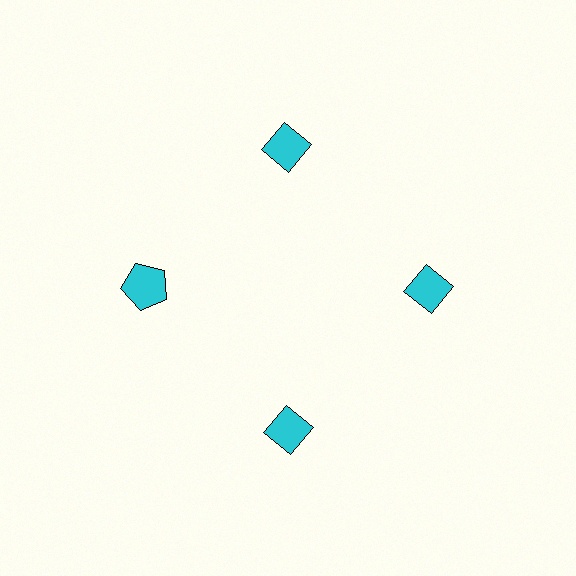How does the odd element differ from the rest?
It has a different shape: pentagon instead of diamond.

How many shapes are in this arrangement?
There are 4 shapes arranged in a ring pattern.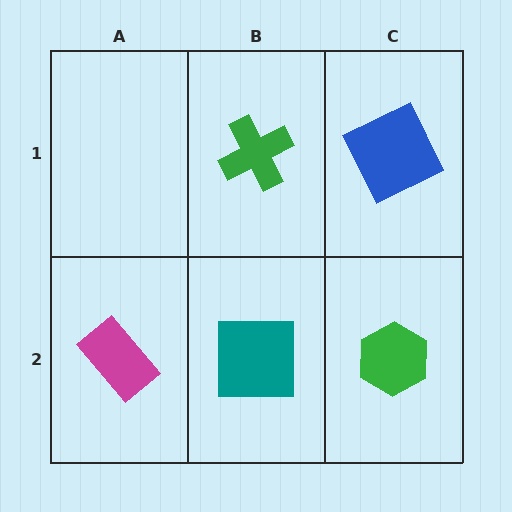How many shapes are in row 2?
3 shapes.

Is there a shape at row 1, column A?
No, that cell is empty.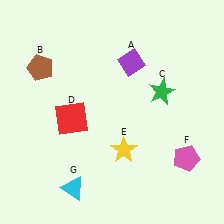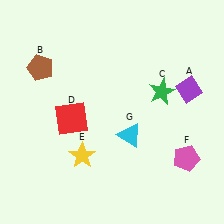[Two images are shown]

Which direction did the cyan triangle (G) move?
The cyan triangle (G) moved right.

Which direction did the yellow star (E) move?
The yellow star (E) moved left.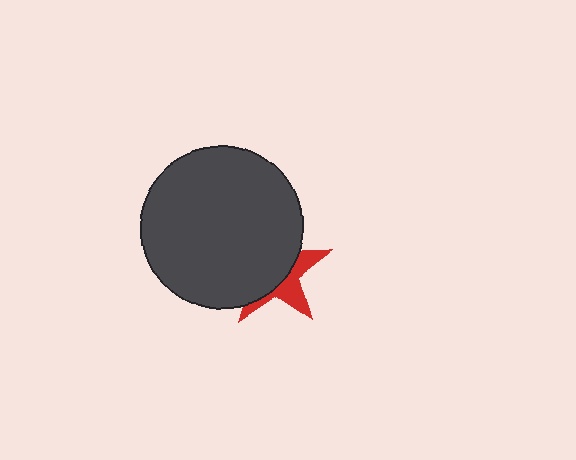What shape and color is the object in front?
The object in front is a dark gray circle.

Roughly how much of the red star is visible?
A small part of it is visible (roughly 36%).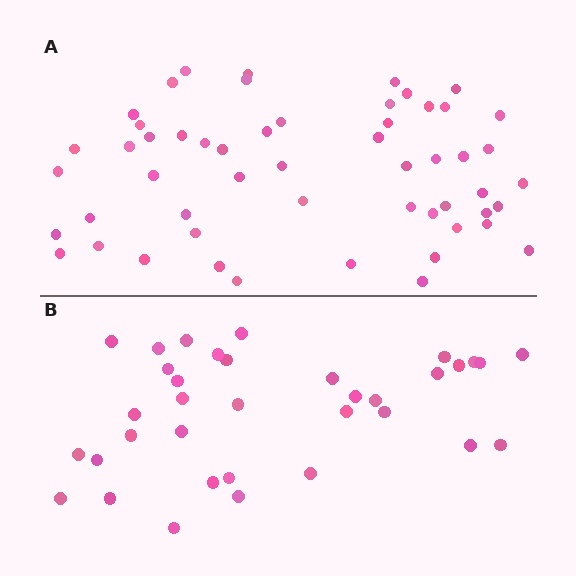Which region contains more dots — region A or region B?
Region A (the top region) has more dots.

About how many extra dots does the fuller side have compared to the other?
Region A has approximately 20 more dots than region B.